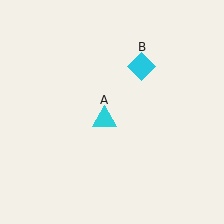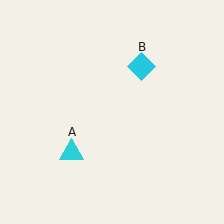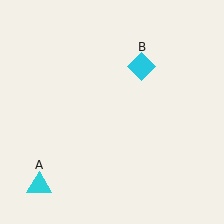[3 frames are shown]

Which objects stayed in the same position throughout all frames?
Cyan diamond (object B) remained stationary.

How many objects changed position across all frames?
1 object changed position: cyan triangle (object A).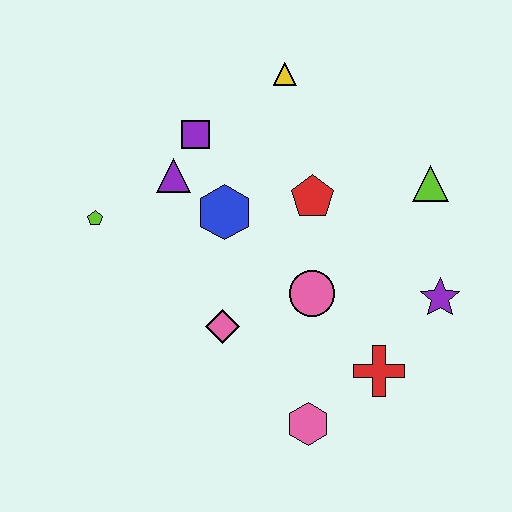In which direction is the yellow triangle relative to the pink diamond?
The yellow triangle is above the pink diamond.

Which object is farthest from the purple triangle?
The purple star is farthest from the purple triangle.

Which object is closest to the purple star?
The red cross is closest to the purple star.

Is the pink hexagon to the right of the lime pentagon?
Yes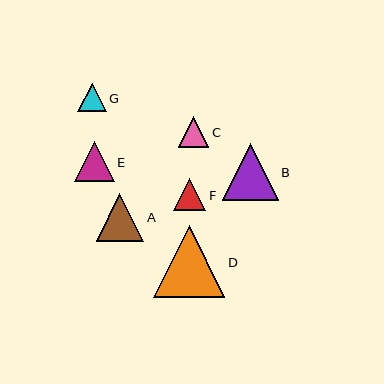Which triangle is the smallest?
Triangle G is the smallest with a size of approximately 29 pixels.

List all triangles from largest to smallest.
From largest to smallest: D, B, A, E, F, C, G.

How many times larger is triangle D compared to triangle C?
Triangle D is approximately 2.3 times the size of triangle C.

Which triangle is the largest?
Triangle D is the largest with a size of approximately 72 pixels.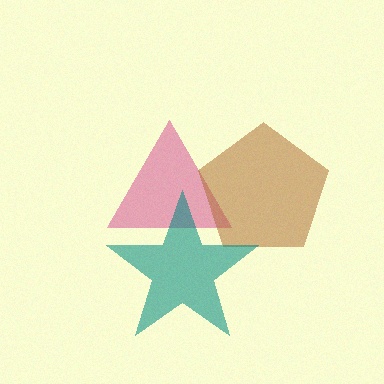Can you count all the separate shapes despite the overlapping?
Yes, there are 3 separate shapes.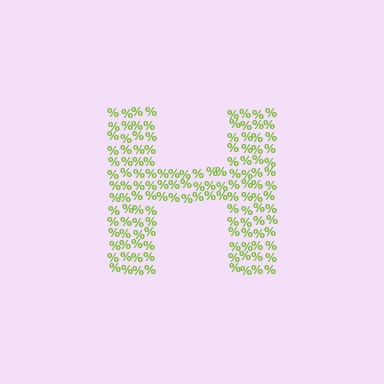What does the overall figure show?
The overall figure shows the letter H.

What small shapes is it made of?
It is made of small percent signs.